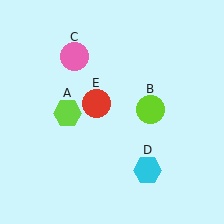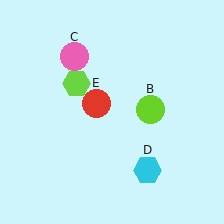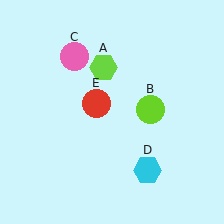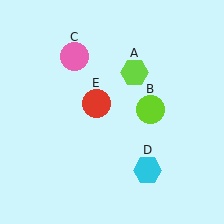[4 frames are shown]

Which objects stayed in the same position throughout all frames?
Lime circle (object B) and pink circle (object C) and cyan hexagon (object D) and red circle (object E) remained stationary.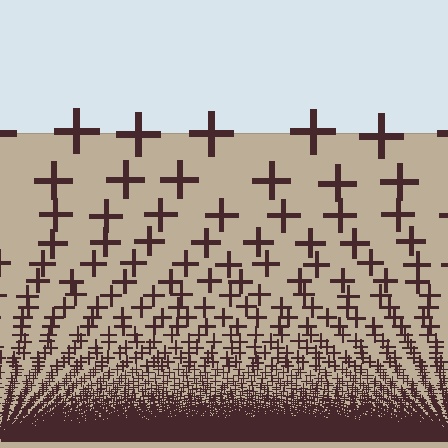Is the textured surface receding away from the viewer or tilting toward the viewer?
The surface appears to tilt toward the viewer. Texture elements get larger and sparser toward the top.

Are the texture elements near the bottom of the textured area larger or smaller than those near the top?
Smaller. The gradient is inverted — elements near the bottom are smaller and denser.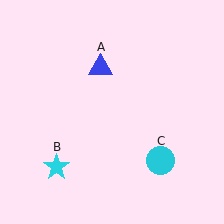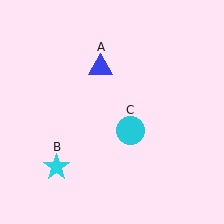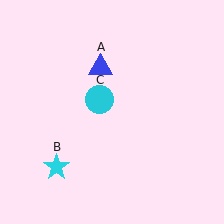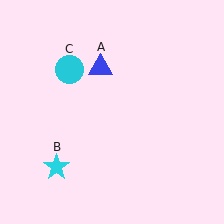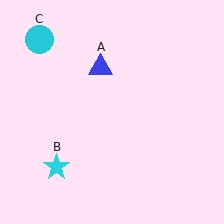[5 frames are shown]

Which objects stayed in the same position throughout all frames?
Blue triangle (object A) and cyan star (object B) remained stationary.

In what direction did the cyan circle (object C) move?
The cyan circle (object C) moved up and to the left.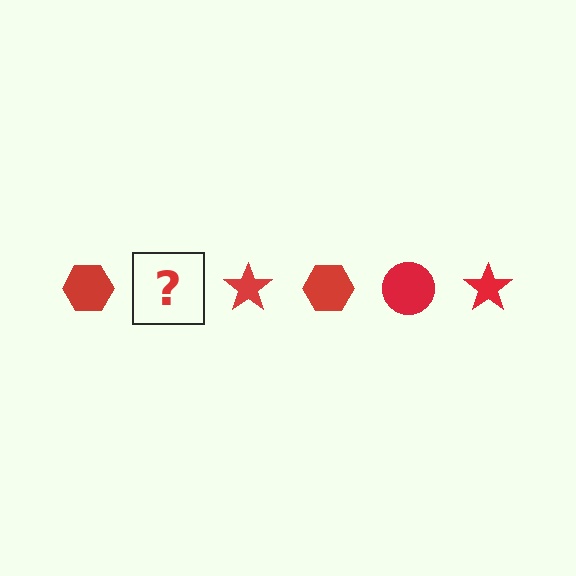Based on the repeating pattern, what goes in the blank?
The blank should be a red circle.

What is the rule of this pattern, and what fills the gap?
The rule is that the pattern cycles through hexagon, circle, star shapes in red. The gap should be filled with a red circle.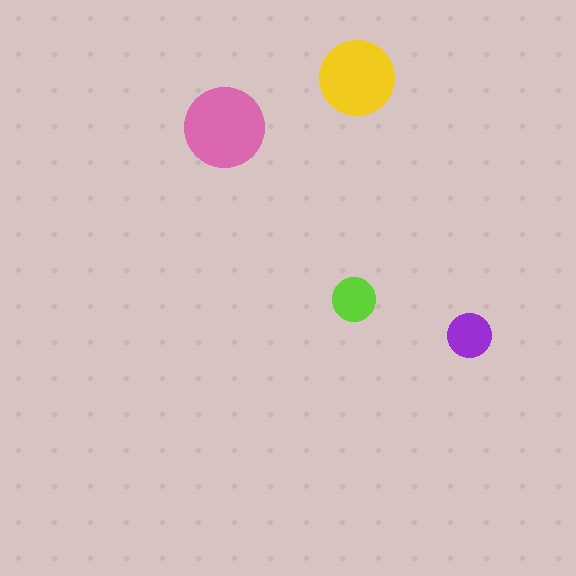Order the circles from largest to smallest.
the pink one, the yellow one, the purple one, the lime one.